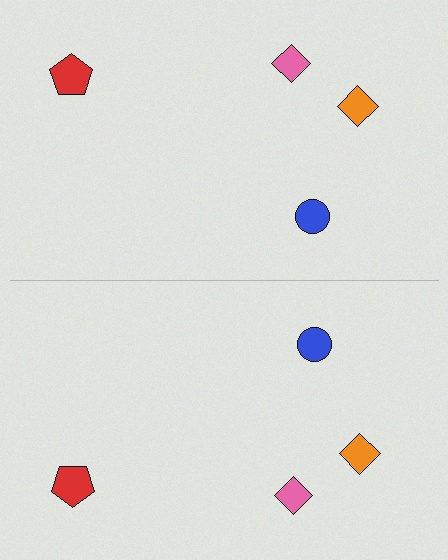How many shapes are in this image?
There are 8 shapes in this image.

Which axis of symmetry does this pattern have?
The pattern has a horizontal axis of symmetry running through the center of the image.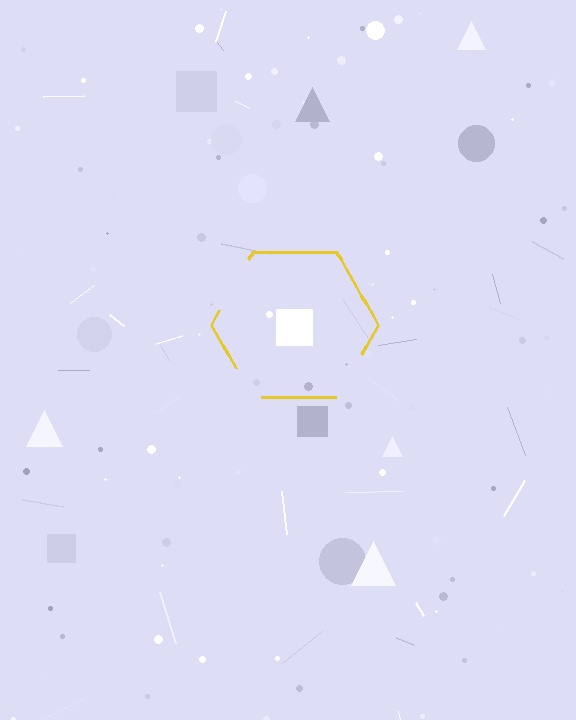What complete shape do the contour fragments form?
The contour fragments form a hexagon.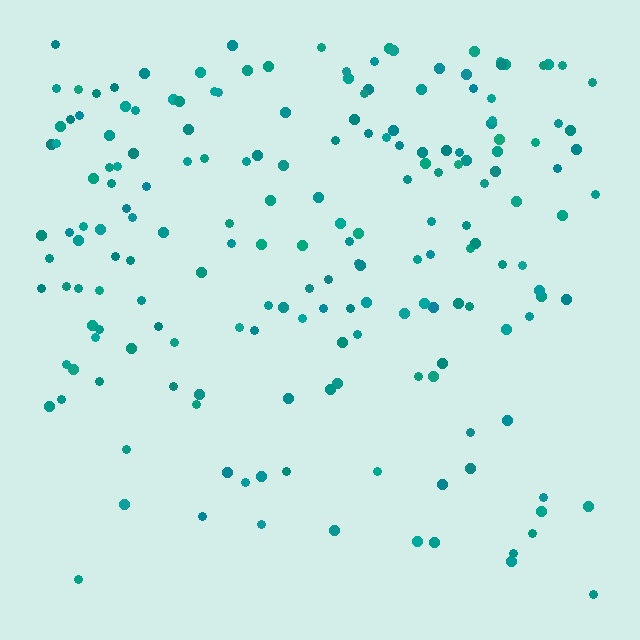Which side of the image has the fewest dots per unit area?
The bottom.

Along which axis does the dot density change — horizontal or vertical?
Vertical.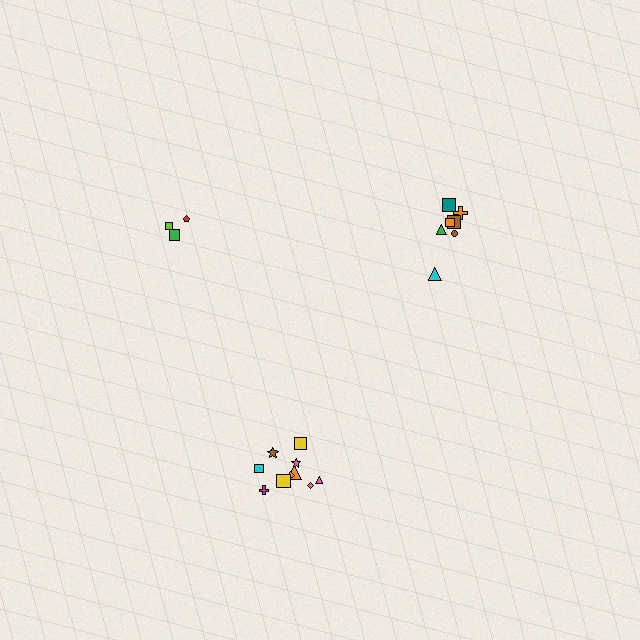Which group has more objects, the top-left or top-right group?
The top-right group.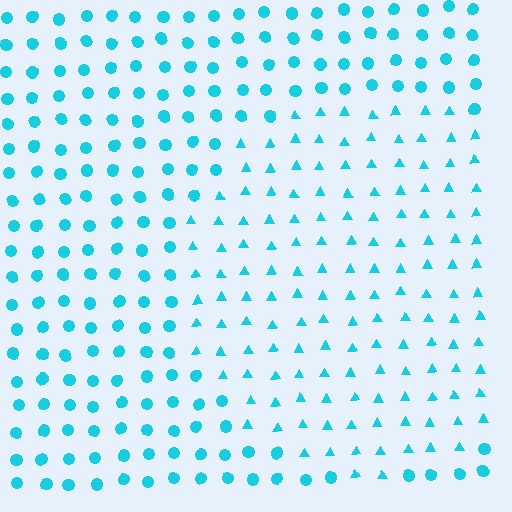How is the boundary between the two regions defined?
The boundary is defined by a change in element shape: triangles inside vs. circles outside. All elements share the same color and spacing.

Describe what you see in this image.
The image is filled with small cyan elements arranged in a uniform grid. A circle-shaped region contains triangles, while the surrounding area contains circles. The boundary is defined purely by the change in element shape.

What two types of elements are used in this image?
The image uses triangles inside the circle region and circles outside it.